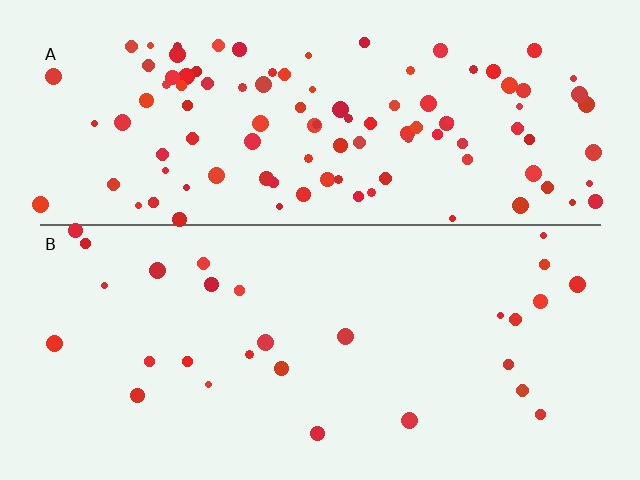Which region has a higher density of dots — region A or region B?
A (the top).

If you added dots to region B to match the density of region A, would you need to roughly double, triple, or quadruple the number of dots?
Approximately quadruple.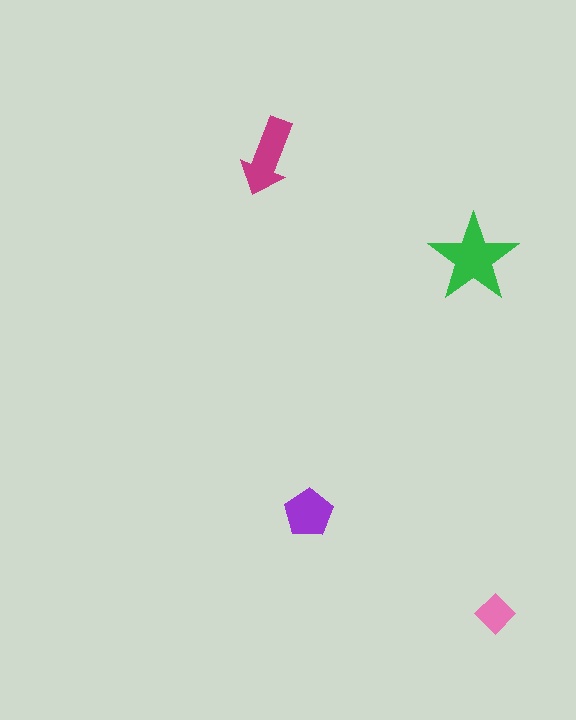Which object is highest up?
The magenta arrow is topmost.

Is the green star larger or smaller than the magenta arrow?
Larger.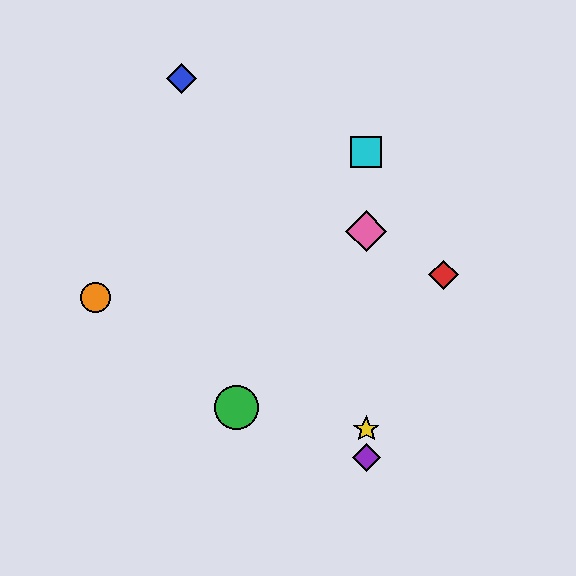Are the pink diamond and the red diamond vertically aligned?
No, the pink diamond is at x≈366 and the red diamond is at x≈444.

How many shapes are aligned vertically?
4 shapes (the yellow star, the purple diamond, the cyan square, the pink diamond) are aligned vertically.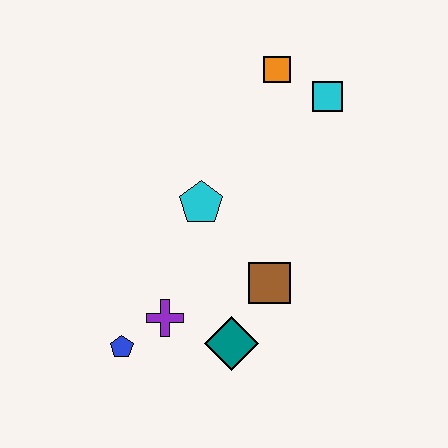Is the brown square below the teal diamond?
No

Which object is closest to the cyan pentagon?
The brown square is closest to the cyan pentagon.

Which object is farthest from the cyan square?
The blue pentagon is farthest from the cyan square.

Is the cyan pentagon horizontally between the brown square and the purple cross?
Yes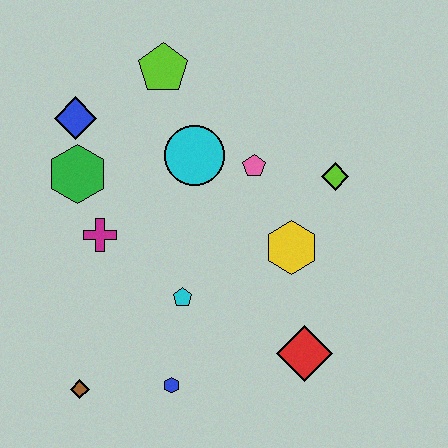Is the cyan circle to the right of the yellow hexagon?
No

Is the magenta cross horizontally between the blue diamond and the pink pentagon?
Yes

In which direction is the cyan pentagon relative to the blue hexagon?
The cyan pentagon is above the blue hexagon.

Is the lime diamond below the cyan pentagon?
No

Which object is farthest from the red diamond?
The blue diamond is farthest from the red diamond.